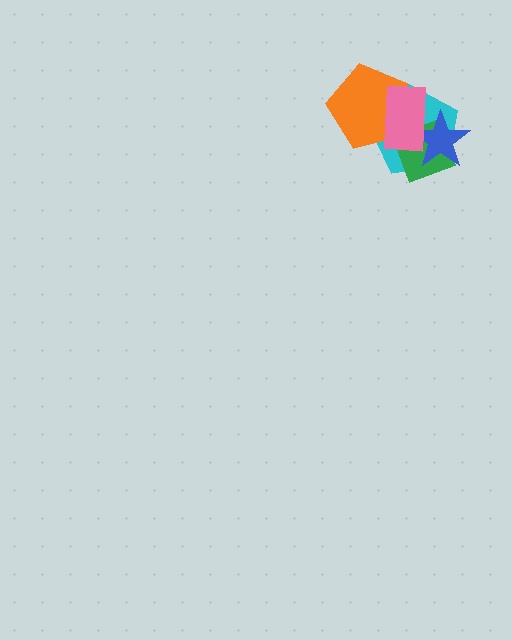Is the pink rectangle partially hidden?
No, no other shape covers it.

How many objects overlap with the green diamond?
4 objects overlap with the green diamond.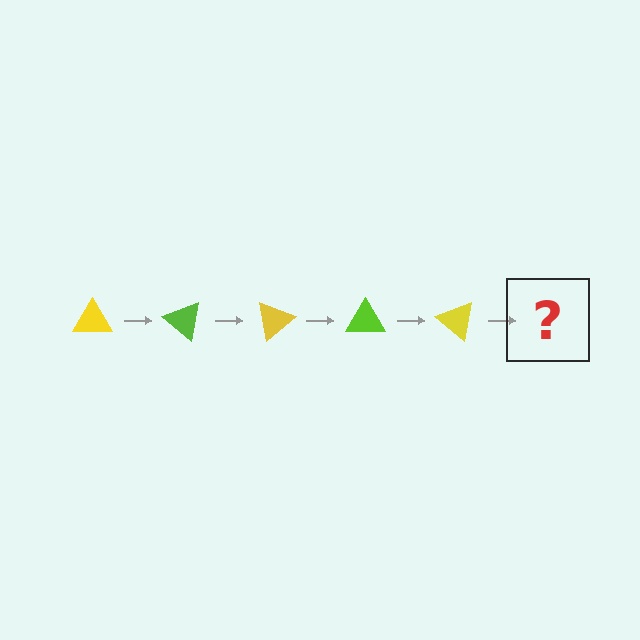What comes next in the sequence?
The next element should be a lime triangle, rotated 200 degrees from the start.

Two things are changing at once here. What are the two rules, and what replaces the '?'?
The two rules are that it rotates 40 degrees each step and the color cycles through yellow and lime. The '?' should be a lime triangle, rotated 200 degrees from the start.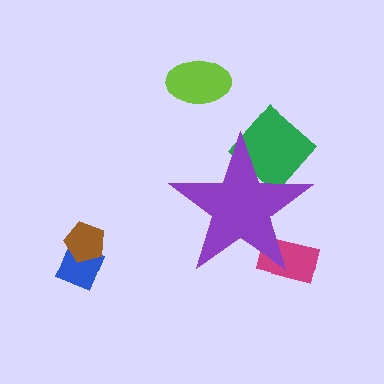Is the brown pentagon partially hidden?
No, the brown pentagon is fully visible.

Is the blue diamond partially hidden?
No, the blue diamond is fully visible.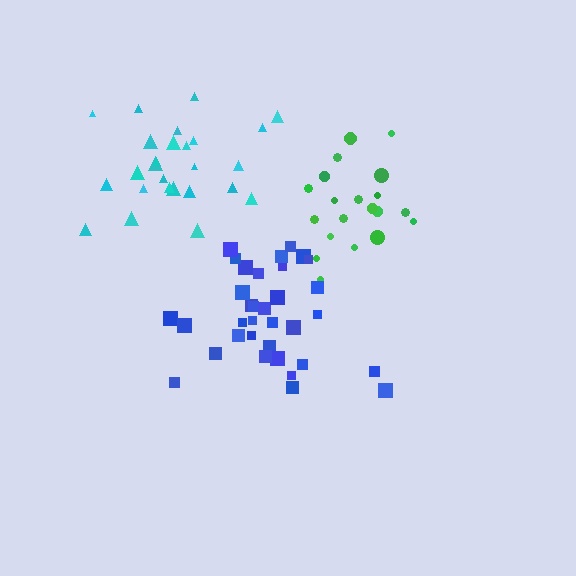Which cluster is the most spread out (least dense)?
Cyan.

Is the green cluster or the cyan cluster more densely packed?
Green.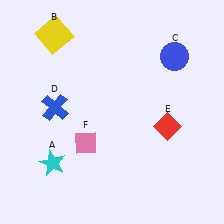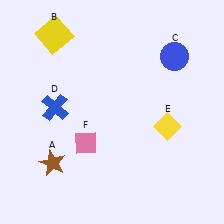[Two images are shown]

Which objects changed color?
A changed from cyan to brown. E changed from red to yellow.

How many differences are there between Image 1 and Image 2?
There are 2 differences between the two images.